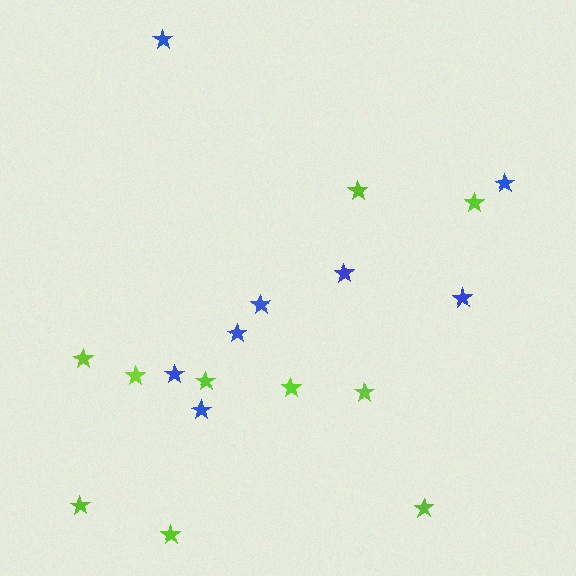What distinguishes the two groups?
There are 2 groups: one group of blue stars (8) and one group of lime stars (10).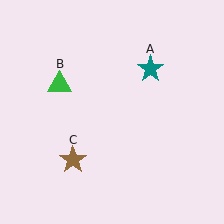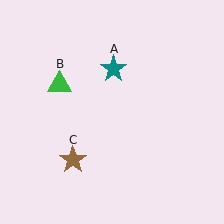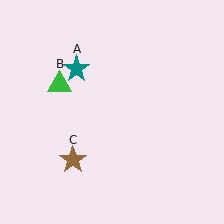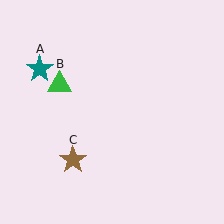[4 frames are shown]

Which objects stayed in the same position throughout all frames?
Green triangle (object B) and brown star (object C) remained stationary.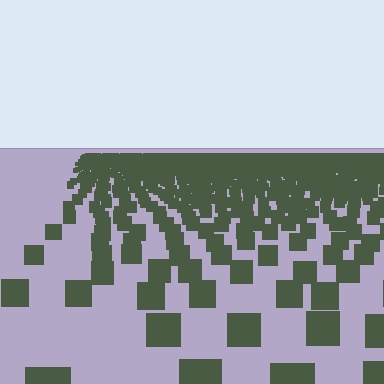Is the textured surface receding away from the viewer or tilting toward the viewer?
The surface is receding away from the viewer. Texture elements get smaller and denser toward the top.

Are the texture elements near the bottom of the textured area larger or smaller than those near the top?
Larger. Near the bottom, elements are closer to the viewer and appear at a bigger on-screen size.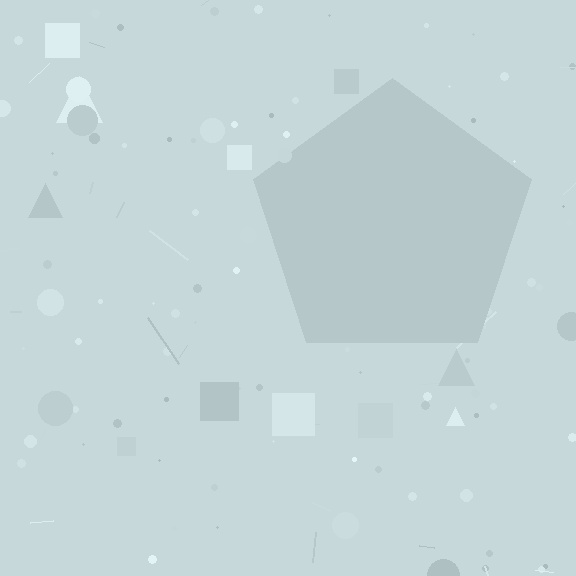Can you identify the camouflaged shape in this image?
The camouflaged shape is a pentagon.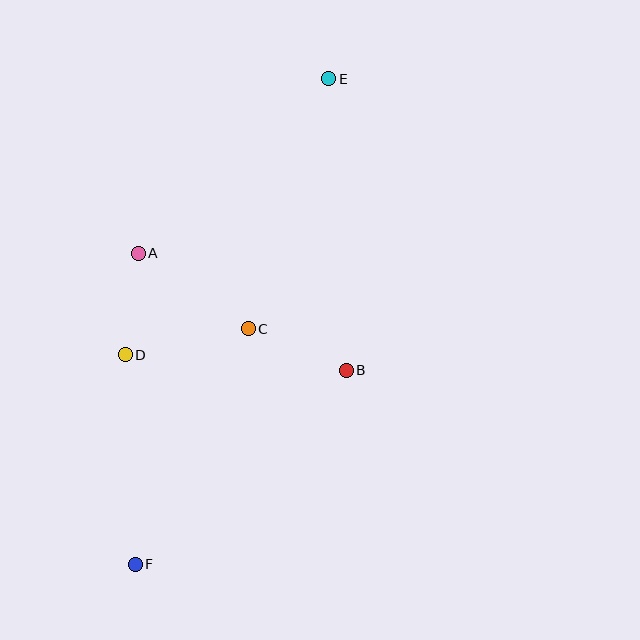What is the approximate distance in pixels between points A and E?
The distance between A and E is approximately 258 pixels.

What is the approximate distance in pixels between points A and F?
The distance between A and F is approximately 311 pixels.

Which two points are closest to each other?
Points A and D are closest to each other.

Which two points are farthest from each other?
Points E and F are farthest from each other.